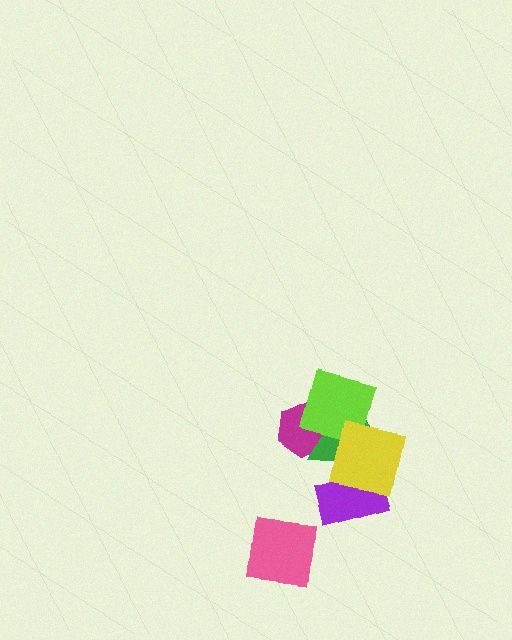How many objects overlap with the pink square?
0 objects overlap with the pink square.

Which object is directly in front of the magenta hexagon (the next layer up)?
The green triangle is directly in front of the magenta hexagon.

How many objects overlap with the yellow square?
2 objects overlap with the yellow square.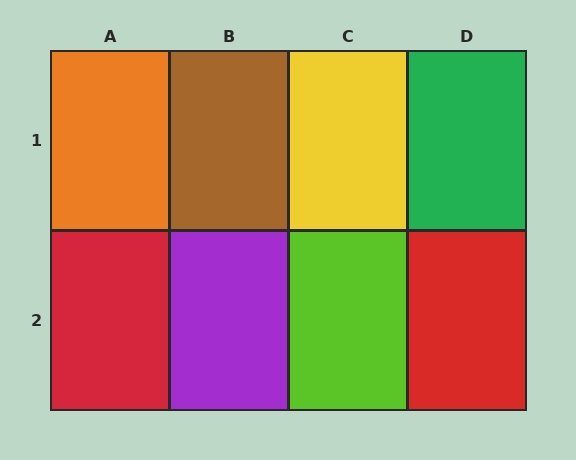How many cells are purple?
1 cell is purple.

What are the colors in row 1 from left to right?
Orange, brown, yellow, green.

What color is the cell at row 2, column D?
Red.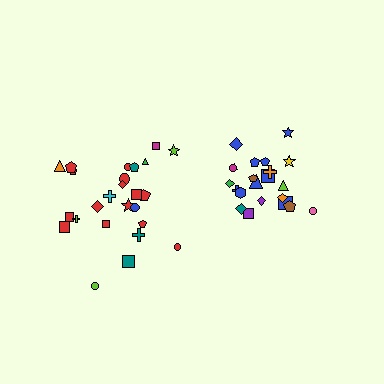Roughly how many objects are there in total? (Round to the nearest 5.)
Roughly 45 objects in total.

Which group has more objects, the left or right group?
The left group.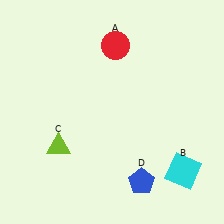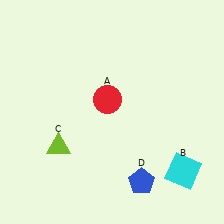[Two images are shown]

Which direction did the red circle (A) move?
The red circle (A) moved down.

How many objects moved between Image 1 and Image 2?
1 object moved between the two images.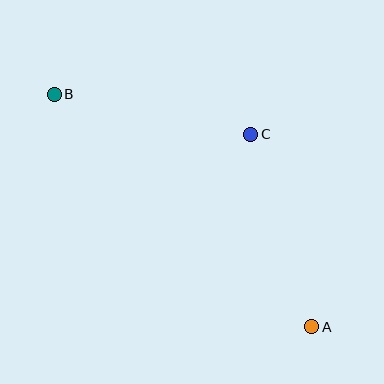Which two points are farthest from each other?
Points A and B are farthest from each other.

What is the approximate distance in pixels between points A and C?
The distance between A and C is approximately 202 pixels.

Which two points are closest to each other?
Points B and C are closest to each other.